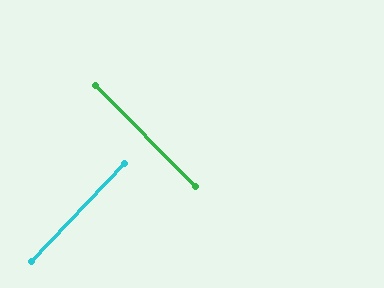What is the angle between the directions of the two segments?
Approximately 88 degrees.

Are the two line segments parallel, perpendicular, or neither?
Perpendicular — they meet at approximately 88°.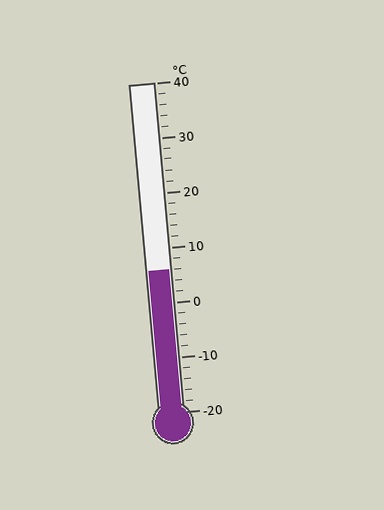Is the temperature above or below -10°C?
The temperature is above -10°C.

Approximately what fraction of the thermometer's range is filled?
The thermometer is filled to approximately 45% of its range.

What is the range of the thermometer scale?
The thermometer scale ranges from -20°C to 40°C.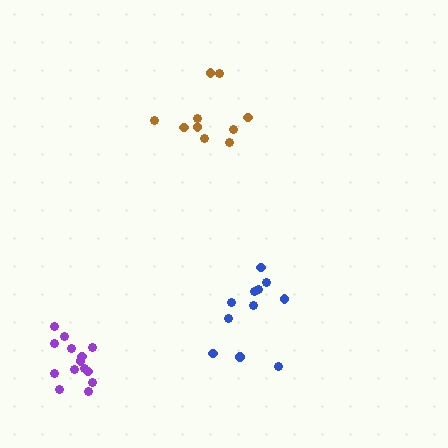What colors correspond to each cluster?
The clusters are colored: blue, brown, purple.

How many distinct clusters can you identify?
There are 3 distinct clusters.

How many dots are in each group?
Group 1: 11 dots, Group 2: 10 dots, Group 3: 14 dots (35 total).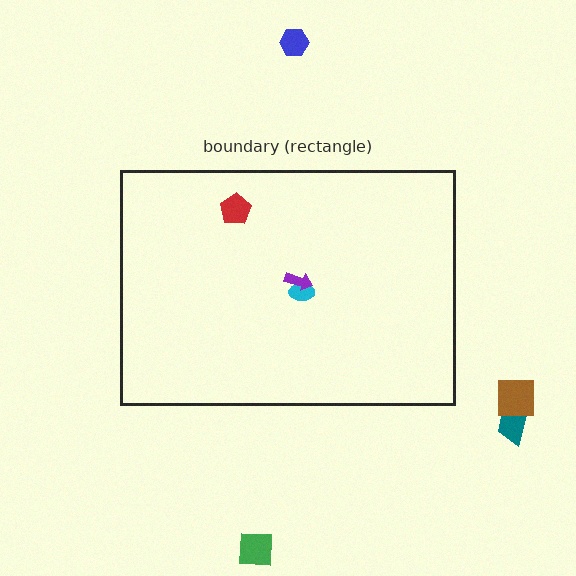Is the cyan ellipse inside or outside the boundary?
Inside.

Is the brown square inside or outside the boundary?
Outside.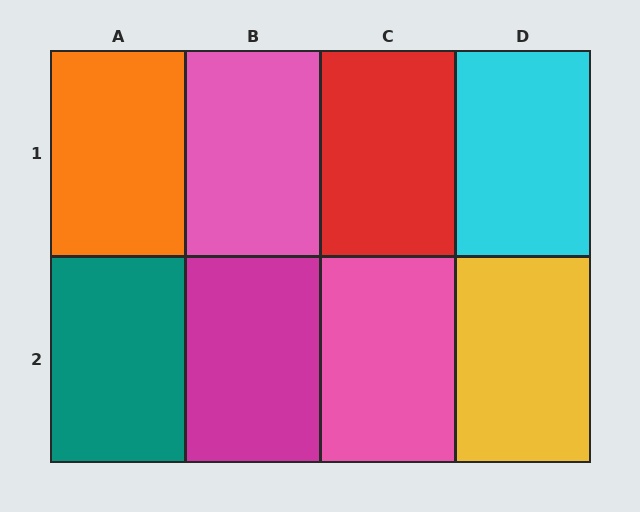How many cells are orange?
1 cell is orange.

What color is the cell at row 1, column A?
Orange.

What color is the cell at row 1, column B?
Pink.